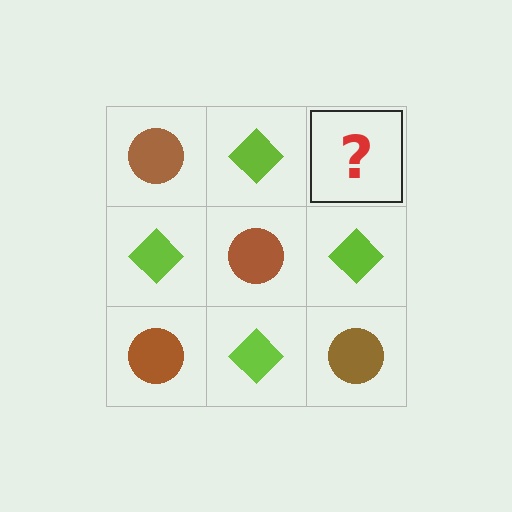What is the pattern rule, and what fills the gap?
The rule is that it alternates brown circle and lime diamond in a checkerboard pattern. The gap should be filled with a brown circle.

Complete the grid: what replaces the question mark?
The question mark should be replaced with a brown circle.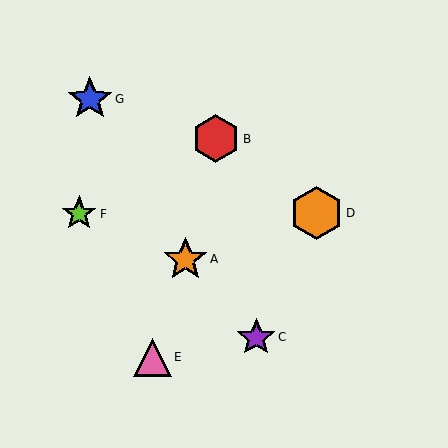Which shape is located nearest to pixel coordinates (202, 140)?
The red hexagon (labeled B) at (216, 139) is nearest to that location.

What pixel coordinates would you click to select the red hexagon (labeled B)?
Click at (216, 139) to select the red hexagon B.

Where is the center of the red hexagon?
The center of the red hexagon is at (216, 139).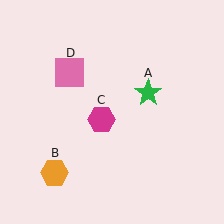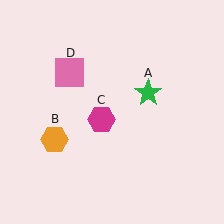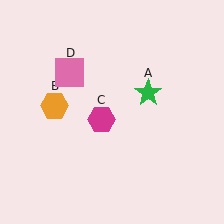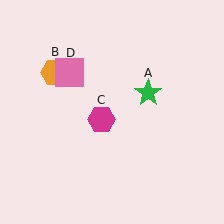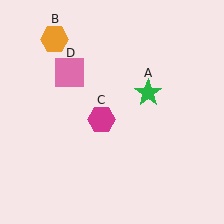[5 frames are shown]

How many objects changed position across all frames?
1 object changed position: orange hexagon (object B).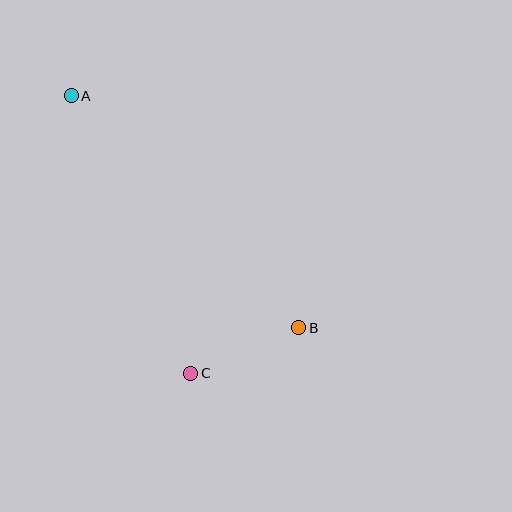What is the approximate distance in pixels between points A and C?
The distance between A and C is approximately 302 pixels.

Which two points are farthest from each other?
Points A and B are farthest from each other.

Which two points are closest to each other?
Points B and C are closest to each other.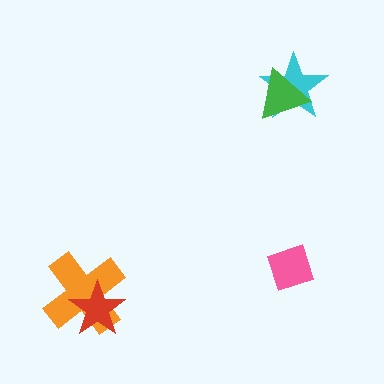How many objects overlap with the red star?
1 object overlaps with the red star.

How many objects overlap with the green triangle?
1 object overlaps with the green triangle.